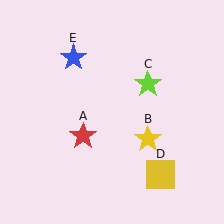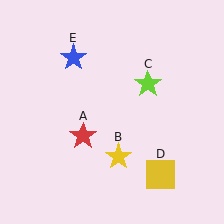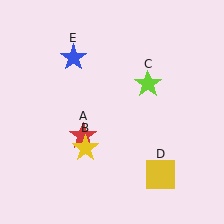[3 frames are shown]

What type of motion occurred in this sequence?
The yellow star (object B) rotated clockwise around the center of the scene.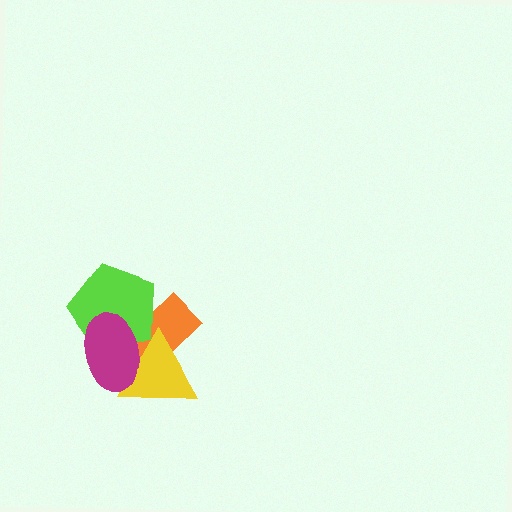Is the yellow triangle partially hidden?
Yes, it is partially covered by another shape.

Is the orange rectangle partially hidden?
Yes, it is partially covered by another shape.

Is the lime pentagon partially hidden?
Yes, it is partially covered by another shape.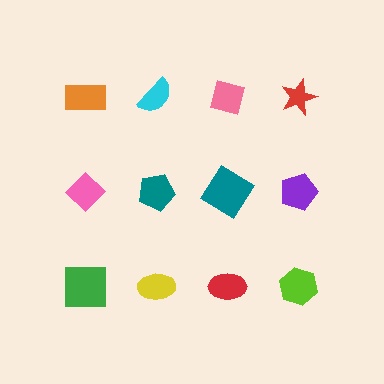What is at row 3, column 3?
A red ellipse.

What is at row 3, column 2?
A yellow ellipse.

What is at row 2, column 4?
A purple pentagon.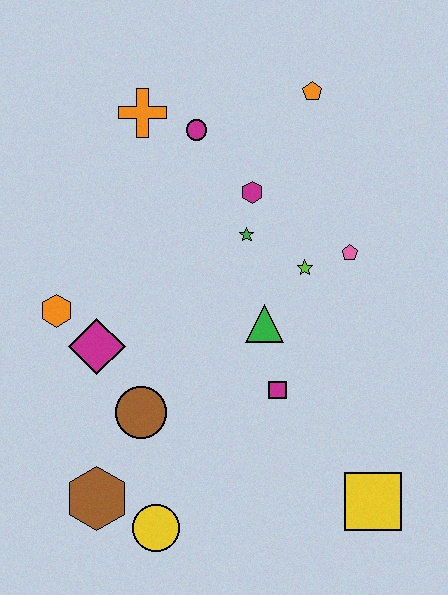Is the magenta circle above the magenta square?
Yes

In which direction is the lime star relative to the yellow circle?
The lime star is above the yellow circle.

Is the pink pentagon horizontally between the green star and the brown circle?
No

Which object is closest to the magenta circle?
The orange cross is closest to the magenta circle.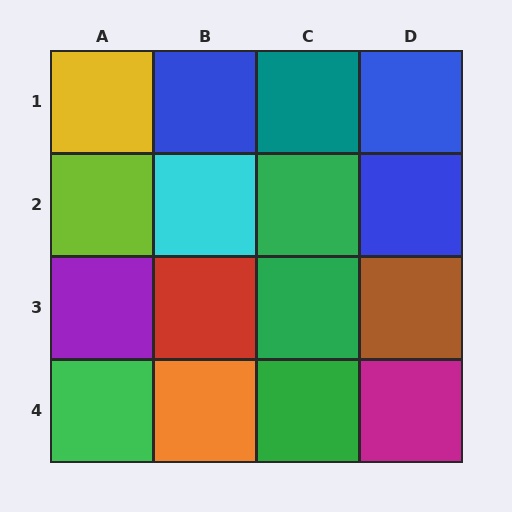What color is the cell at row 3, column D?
Brown.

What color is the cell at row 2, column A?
Lime.